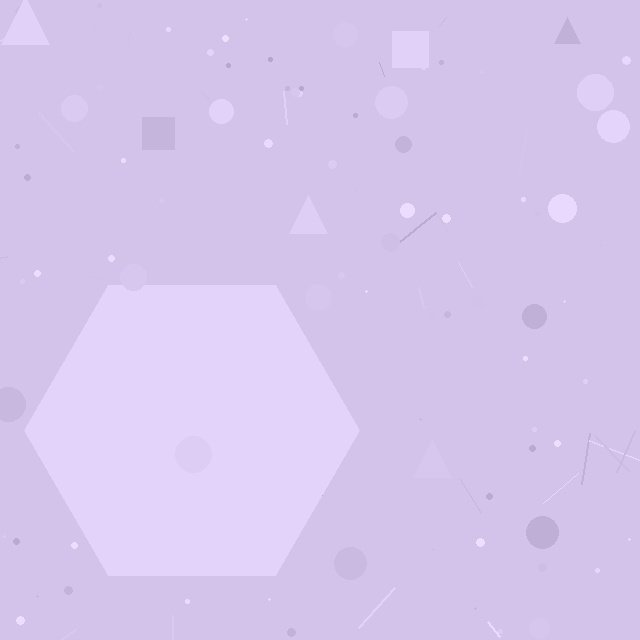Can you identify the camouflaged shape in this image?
The camouflaged shape is a hexagon.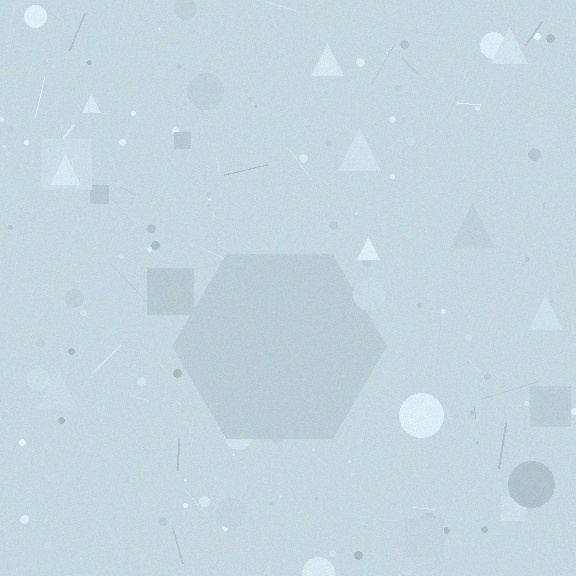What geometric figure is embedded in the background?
A hexagon is embedded in the background.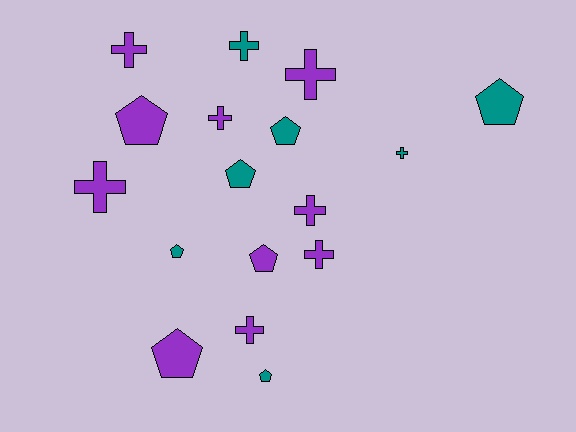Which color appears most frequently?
Purple, with 10 objects.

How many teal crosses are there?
There are 2 teal crosses.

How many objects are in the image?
There are 17 objects.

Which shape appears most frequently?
Cross, with 9 objects.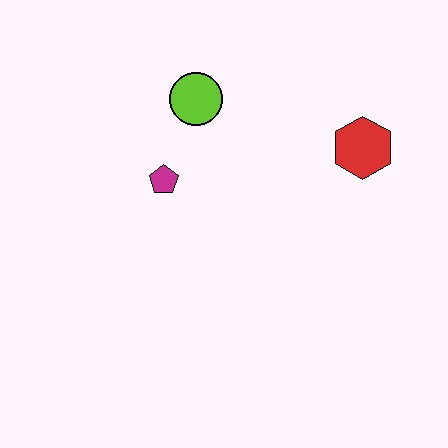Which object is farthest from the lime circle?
The red hexagon is farthest from the lime circle.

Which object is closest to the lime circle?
The magenta pentagon is closest to the lime circle.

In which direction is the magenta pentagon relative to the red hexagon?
The magenta pentagon is to the left of the red hexagon.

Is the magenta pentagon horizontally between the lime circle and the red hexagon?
No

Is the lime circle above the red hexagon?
Yes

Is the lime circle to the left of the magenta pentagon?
No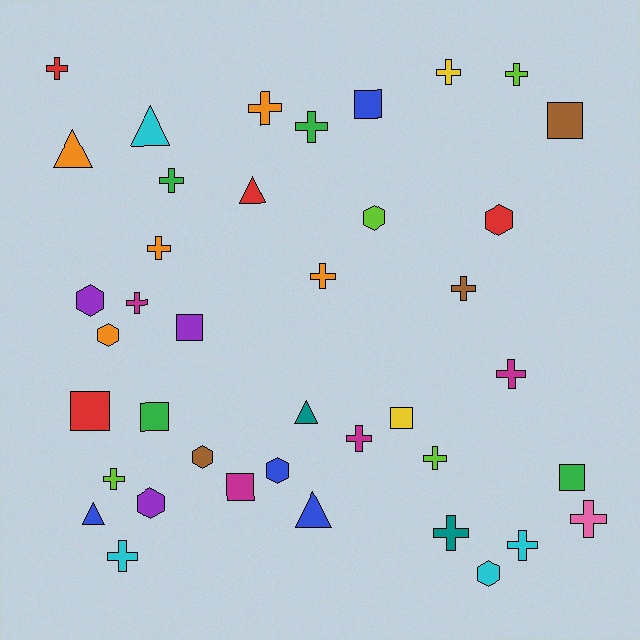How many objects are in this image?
There are 40 objects.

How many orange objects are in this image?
There are 5 orange objects.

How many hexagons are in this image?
There are 8 hexagons.